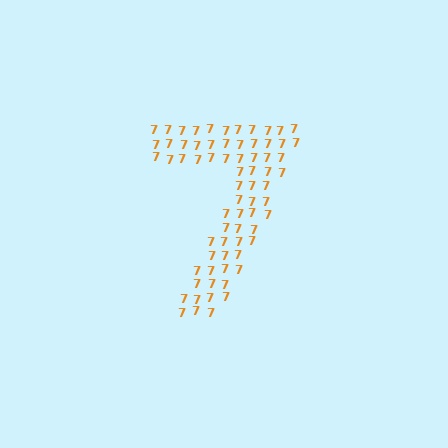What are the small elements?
The small elements are digit 7's.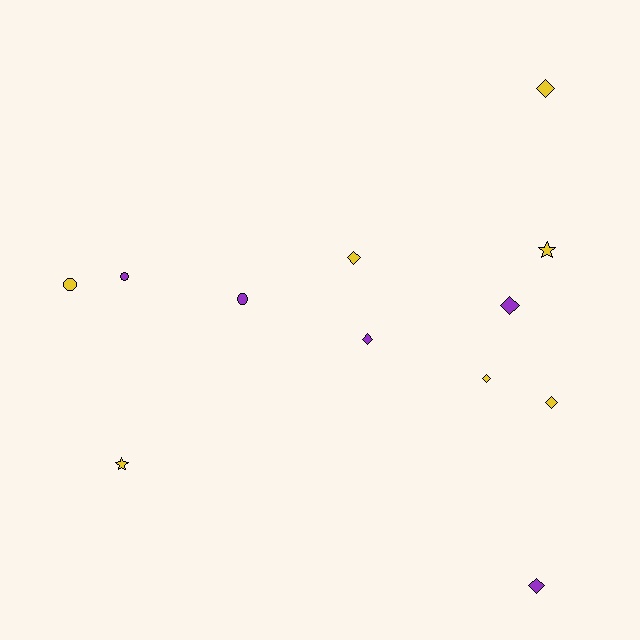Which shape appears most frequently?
Diamond, with 7 objects.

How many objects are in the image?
There are 12 objects.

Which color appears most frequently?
Yellow, with 7 objects.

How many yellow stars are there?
There are 2 yellow stars.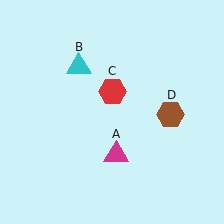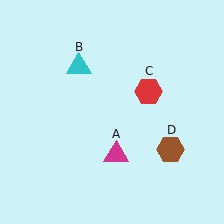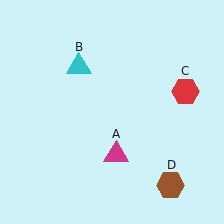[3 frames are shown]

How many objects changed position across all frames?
2 objects changed position: red hexagon (object C), brown hexagon (object D).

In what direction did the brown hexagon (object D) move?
The brown hexagon (object D) moved down.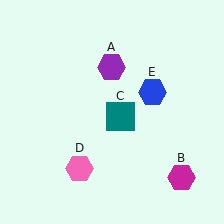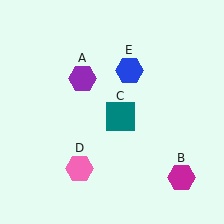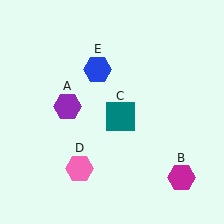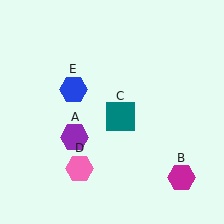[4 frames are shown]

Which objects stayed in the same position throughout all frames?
Magenta hexagon (object B) and teal square (object C) and pink hexagon (object D) remained stationary.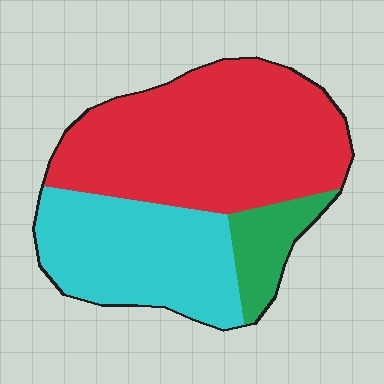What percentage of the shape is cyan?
Cyan covers 34% of the shape.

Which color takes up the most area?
Red, at roughly 55%.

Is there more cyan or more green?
Cyan.